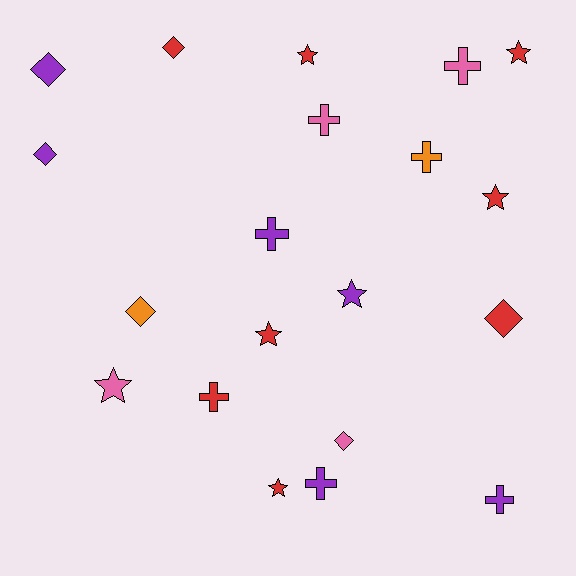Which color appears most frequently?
Red, with 8 objects.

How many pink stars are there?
There is 1 pink star.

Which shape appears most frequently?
Cross, with 7 objects.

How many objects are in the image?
There are 20 objects.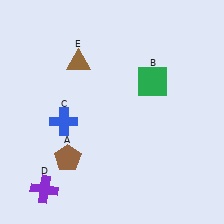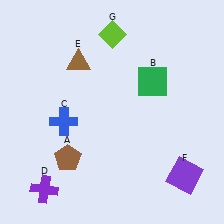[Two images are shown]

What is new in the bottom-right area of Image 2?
A purple square (F) was added in the bottom-right area of Image 2.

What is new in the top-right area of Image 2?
A lime diamond (G) was added in the top-right area of Image 2.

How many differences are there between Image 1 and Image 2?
There are 2 differences between the two images.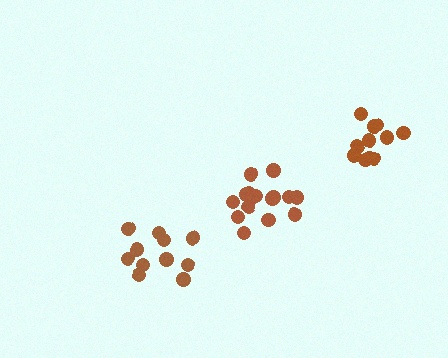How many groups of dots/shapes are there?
There are 3 groups.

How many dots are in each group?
Group 1: 16 dots, Group 2: 11 dots, Group 3: 11 dots (38 total).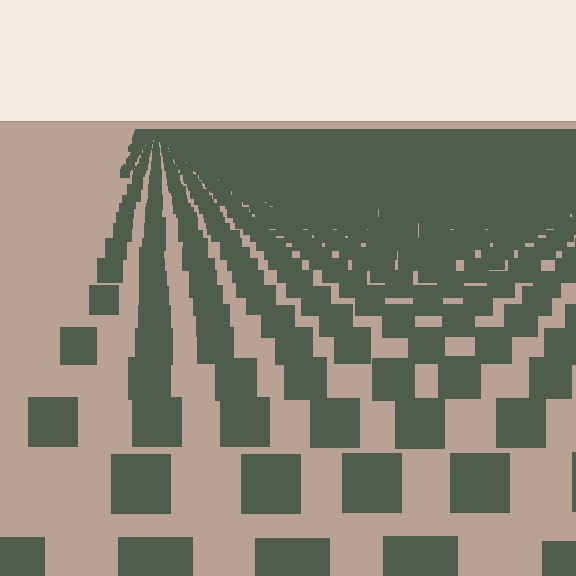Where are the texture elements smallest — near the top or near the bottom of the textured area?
Near the top.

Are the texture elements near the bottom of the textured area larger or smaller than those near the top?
Larger. Near the bottom, elements are closer to the viewer and appear at a bigger on-screen size.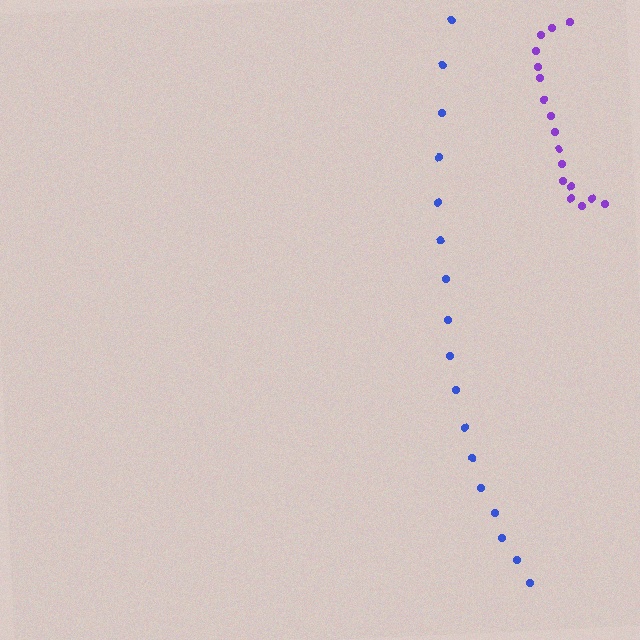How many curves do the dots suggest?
There are 2 distinct paths.